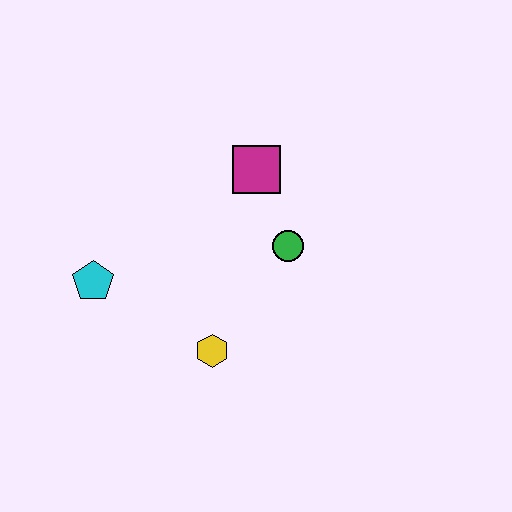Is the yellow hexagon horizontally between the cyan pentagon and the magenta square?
Yes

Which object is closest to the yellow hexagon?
The green circle is closest to the yellow hexagon.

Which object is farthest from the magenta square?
The cyan pentagon is farthest from the magenta square.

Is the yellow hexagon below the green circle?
Yes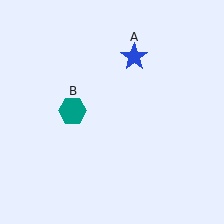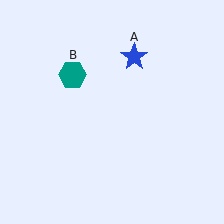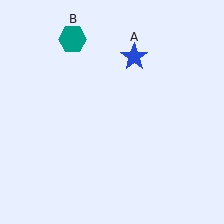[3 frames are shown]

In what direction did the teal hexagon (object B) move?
The teal hexagon (object B) moved up.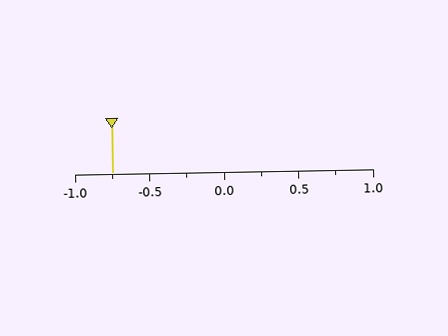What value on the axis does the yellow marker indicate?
The marker indicates approximately -0.75.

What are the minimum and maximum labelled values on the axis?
The axis runs from -1.0 to 1.0.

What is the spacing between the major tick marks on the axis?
The major ticks are spaced 0.5 apart.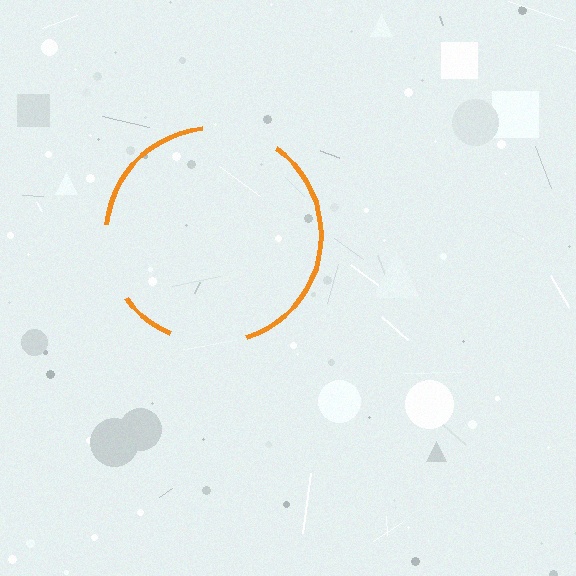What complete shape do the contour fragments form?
The contour fragments form a circle.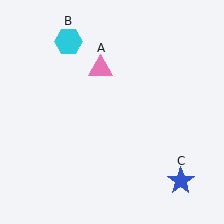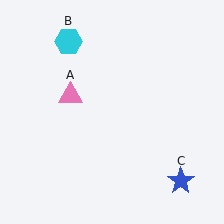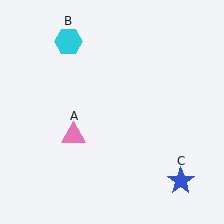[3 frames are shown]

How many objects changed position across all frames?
1 object changed position: pink triangle (object A).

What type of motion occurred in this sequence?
The pink triangle (object A) rotated counterclockwise around the center of the scene.